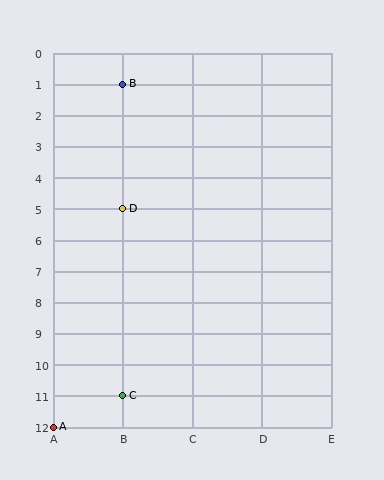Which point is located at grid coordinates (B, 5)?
Point D is at (B, 5).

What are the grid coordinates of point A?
Point A is at grid coordinates (A, 12).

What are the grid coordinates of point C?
Point C is at grid coordinates (B, 11).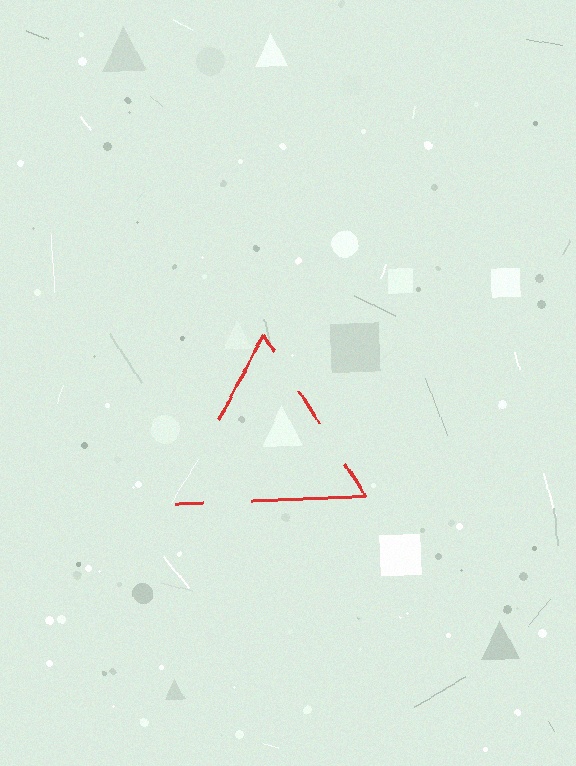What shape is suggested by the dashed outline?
The dashed outline suggests a triangle.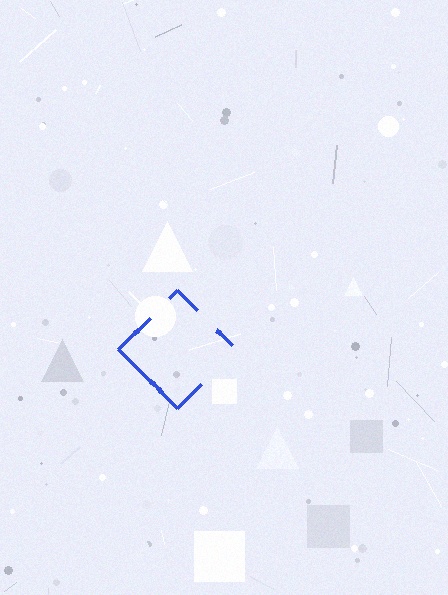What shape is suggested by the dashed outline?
The dashed outline suggests a diamond.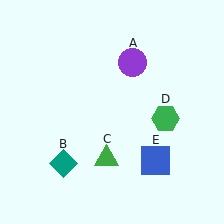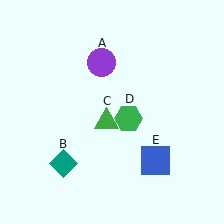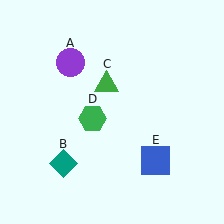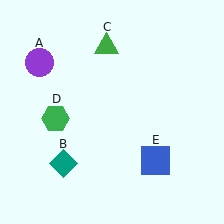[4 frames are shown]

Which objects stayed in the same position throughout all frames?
Teal diamond (object B) and blue square (object E) remained stationary.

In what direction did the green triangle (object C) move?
The green triangle (object C) moved up.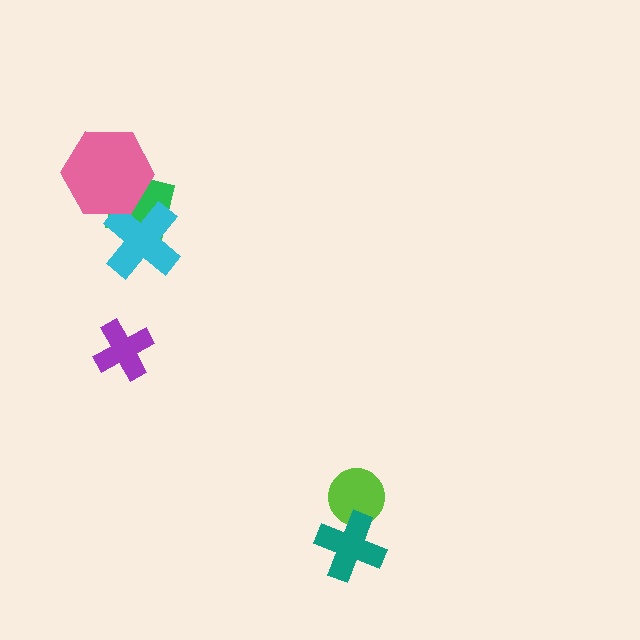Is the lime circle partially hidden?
Yes, it is partially covered by another shape.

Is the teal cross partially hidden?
No, no other shape covers it.